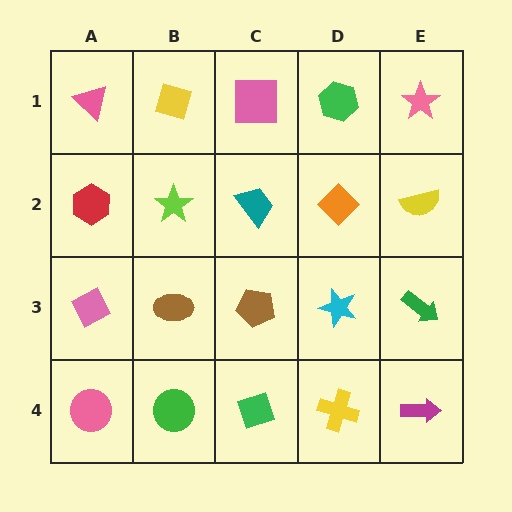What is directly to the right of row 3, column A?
A brown ellipse.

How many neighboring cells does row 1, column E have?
2.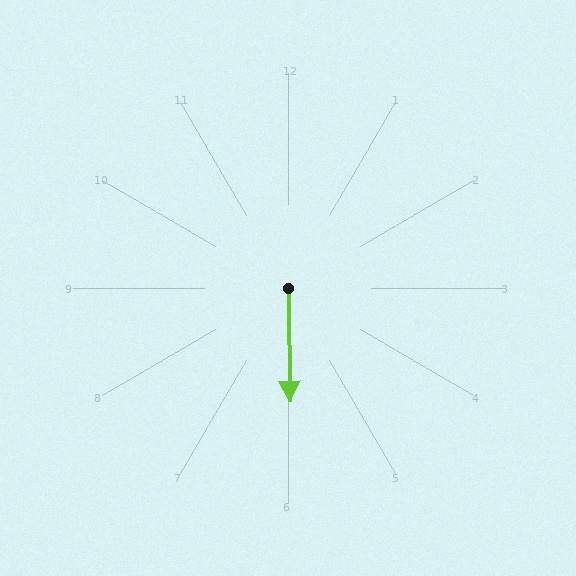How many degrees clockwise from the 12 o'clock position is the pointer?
Approximately 179 degrees.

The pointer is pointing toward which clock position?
Roughly 6 o'clock.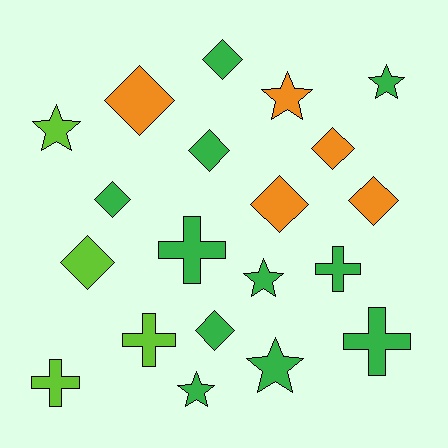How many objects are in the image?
There are 20 objects.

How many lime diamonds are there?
There is 1 lime diamond.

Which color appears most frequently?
Green, with 11 objects.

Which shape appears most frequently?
Diamond, with 9 objects.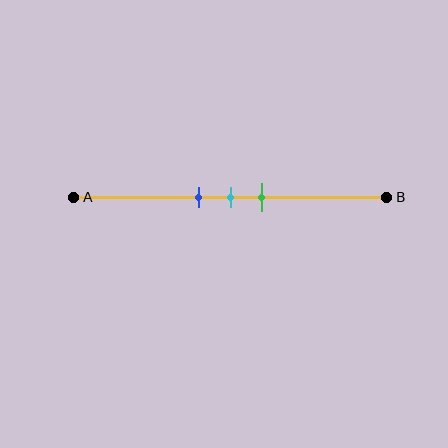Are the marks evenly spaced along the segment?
Yes, the marks are approximately evenly spaced.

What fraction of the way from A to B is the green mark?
The green mark is approximately 60% (0.6) of the way from A to B.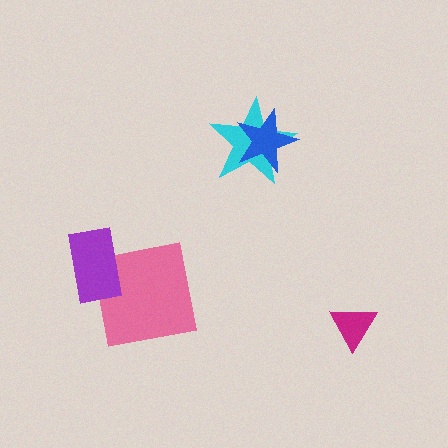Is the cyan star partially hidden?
Yes, it is partially covered by another shape.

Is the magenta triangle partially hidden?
No, no other shape covers it.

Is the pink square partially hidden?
Yes, it is partially covered by another shape.